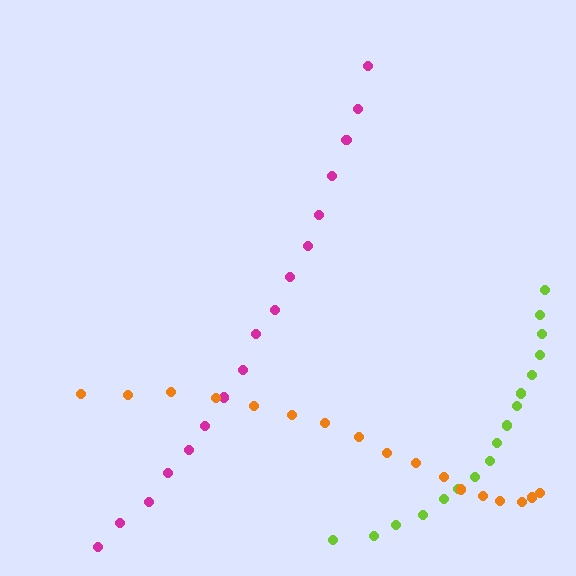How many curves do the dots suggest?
There are 3 distinct paths.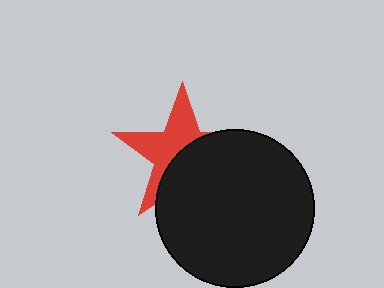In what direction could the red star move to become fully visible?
The red star could move toward the upper-left. That would shift it out from behind the black circle entirely.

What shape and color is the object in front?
The object in front is a black circle.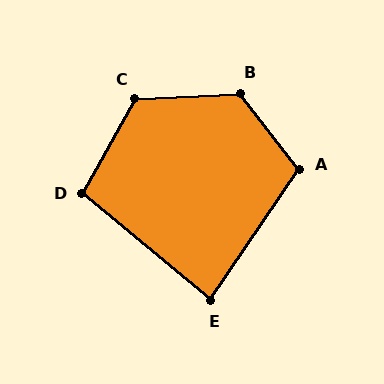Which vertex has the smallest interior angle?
E, at approximately 84 degrees.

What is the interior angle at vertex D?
Approximately 101 degrees (obtuse).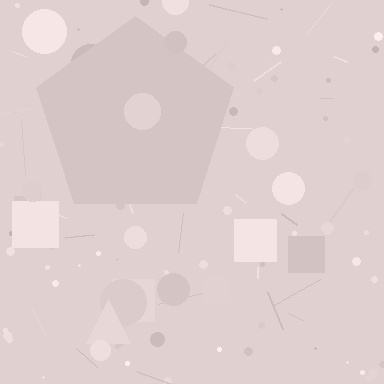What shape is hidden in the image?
A pentagon is hidden in the image.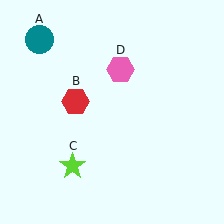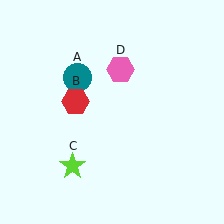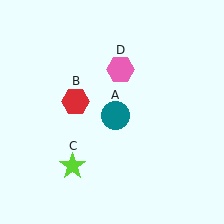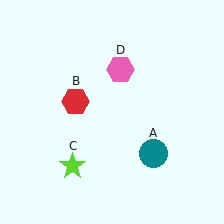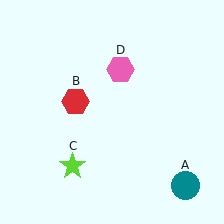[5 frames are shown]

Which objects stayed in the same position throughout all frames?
Red hexagon (object B) and lime star (object C) and pink hexagon (object D) remained stationary.